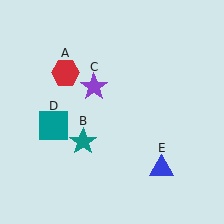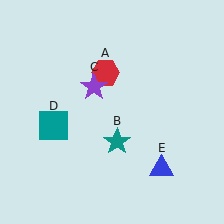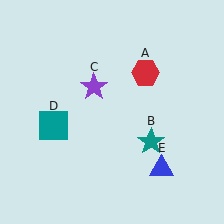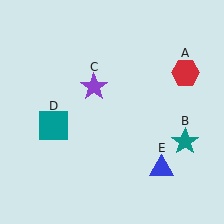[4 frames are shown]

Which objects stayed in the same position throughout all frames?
Purple star (object C) and teal square (object D) and blue triangle (object E) remained stationary.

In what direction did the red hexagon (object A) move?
The red hexagon (object A) moved right.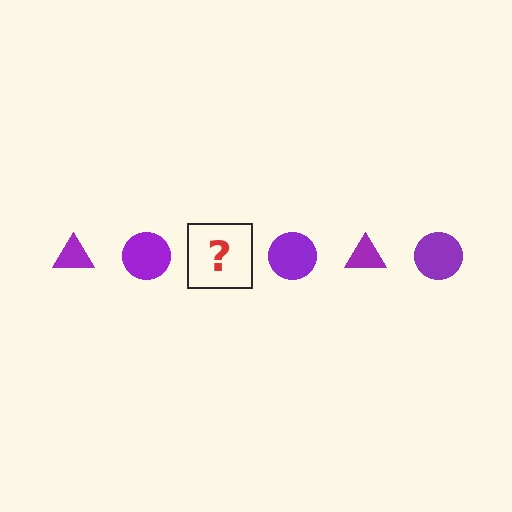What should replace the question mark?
The question mark should be replaced with a purple triangle.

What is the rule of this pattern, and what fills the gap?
The rule is that the pattern cycles through triangle, circle shapes in purple. The gap should be filled with a purple triangle.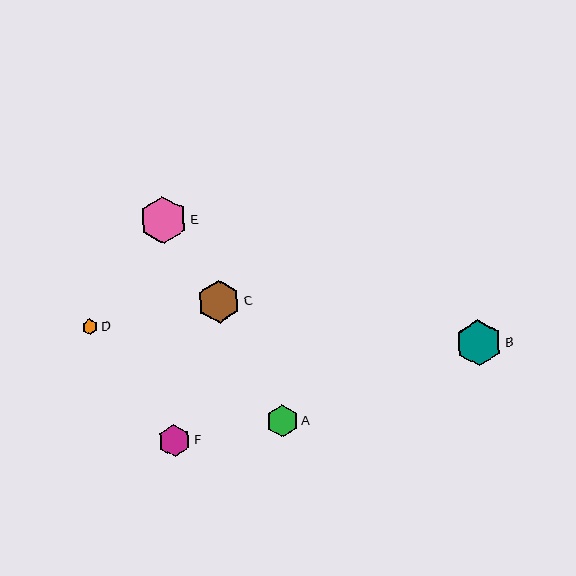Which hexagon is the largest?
Hexagon E is the largest with a size of approximately 48 pixels.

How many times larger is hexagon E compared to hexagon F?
Hexagon E is approximately 1.5 times the size of hexagon F.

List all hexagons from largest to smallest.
From largest to smallest: E, B, C, A, F, D.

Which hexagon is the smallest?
Hexagon D is the smallest with a size of approximately 16 pixels.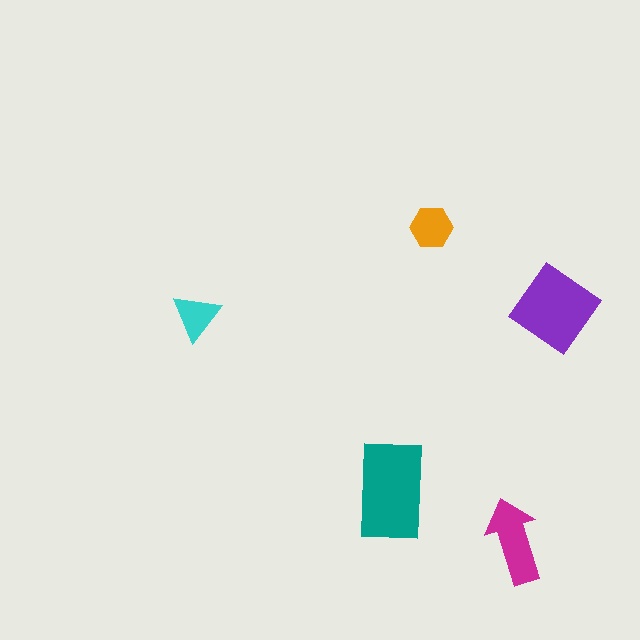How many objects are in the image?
There are 5 objects in the image.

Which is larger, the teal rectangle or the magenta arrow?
The teal rectangle.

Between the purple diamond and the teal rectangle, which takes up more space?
The teal rectangle.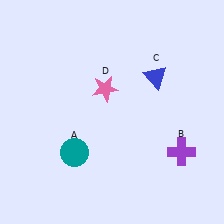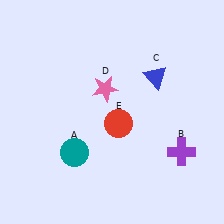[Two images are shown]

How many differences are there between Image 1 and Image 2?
There is 1 difference between the two images.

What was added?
A red circle (E) was added in Image 2.